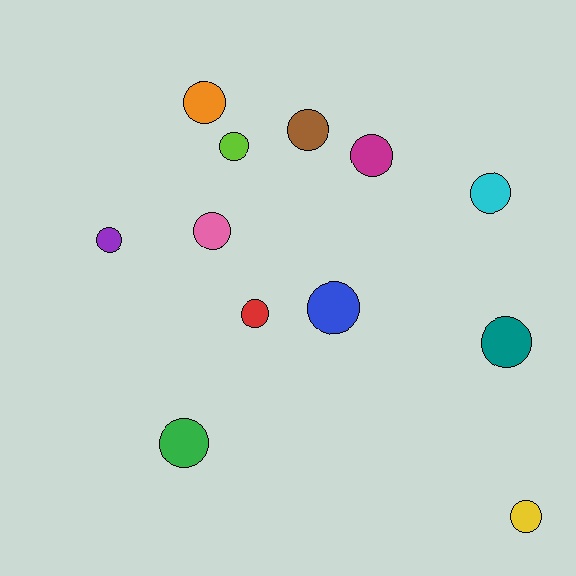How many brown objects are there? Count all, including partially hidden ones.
There is 1 brown object.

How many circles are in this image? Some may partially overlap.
There are 12 circles.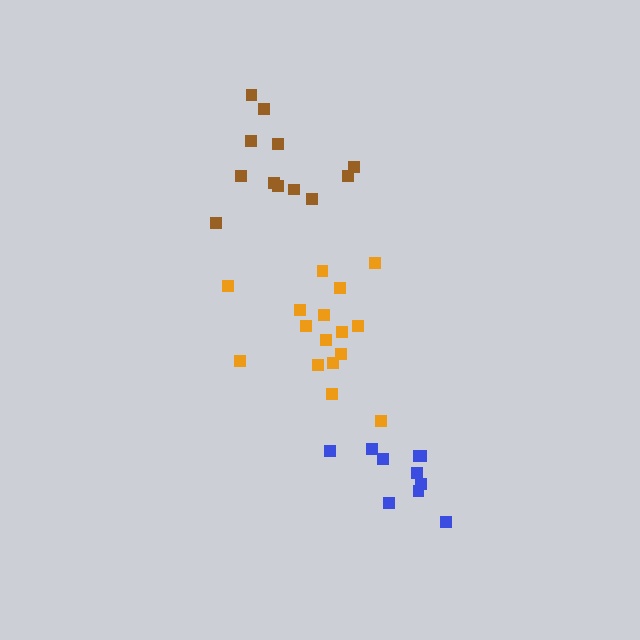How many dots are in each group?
Group 1: 16 dots, Group 2: 12 dots, Group 3: 10 dots (38 total).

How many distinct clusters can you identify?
There are 3 distinct clusters.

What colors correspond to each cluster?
The clusters are colored: orange, brown, blue.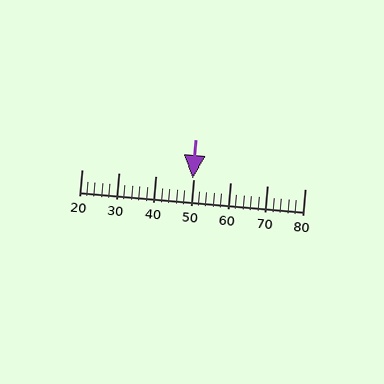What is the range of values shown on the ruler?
The ruler shows values from 20 to 80.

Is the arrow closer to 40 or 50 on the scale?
The arrow is closer to 50.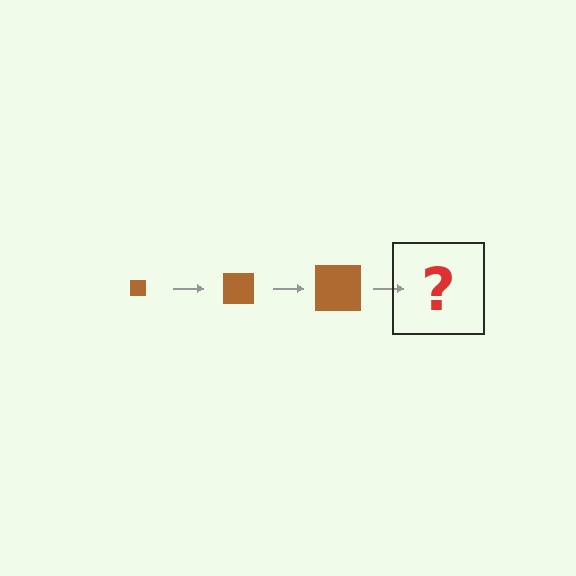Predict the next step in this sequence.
The next step is a brown square, larger than the previous one.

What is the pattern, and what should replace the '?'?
The pattern is that the square gets progressively larger each step. The '?' should be a brown square, larger than the previous one.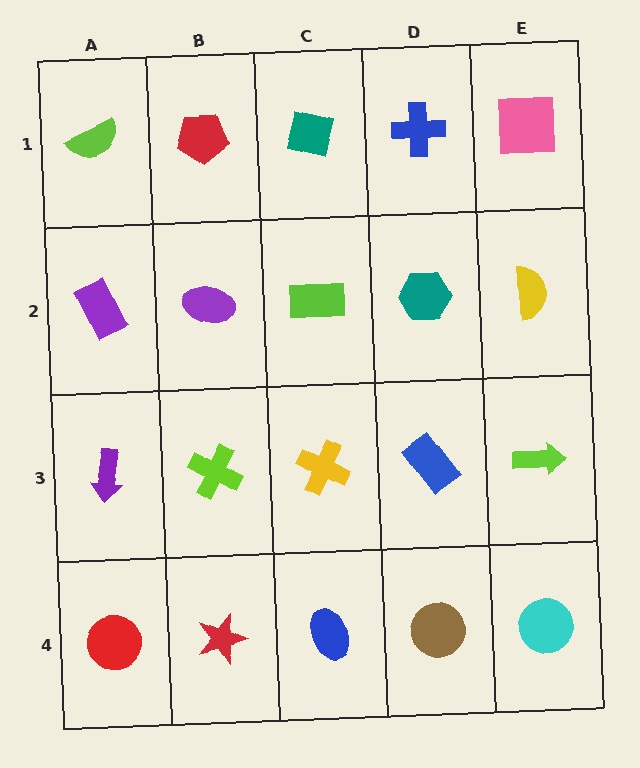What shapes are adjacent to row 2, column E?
A pink square (row 1, column E), a lime arrow (row 3, column E), a teal hexagon (row 2, column D).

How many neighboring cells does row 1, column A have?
2.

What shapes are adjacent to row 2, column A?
A lime semicircle (row 1, column A), a purple arrow (row 3, column A), a purple ellipse (row 2, column B).